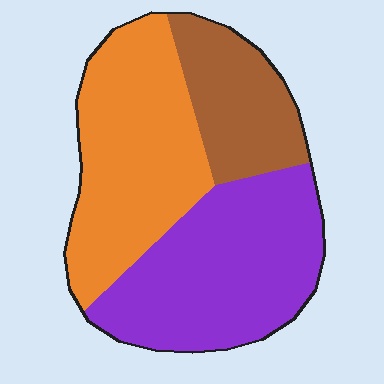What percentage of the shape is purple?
Purple takes up about two fifths (2/5) of the shape.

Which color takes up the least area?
Brown, at roughly 20%.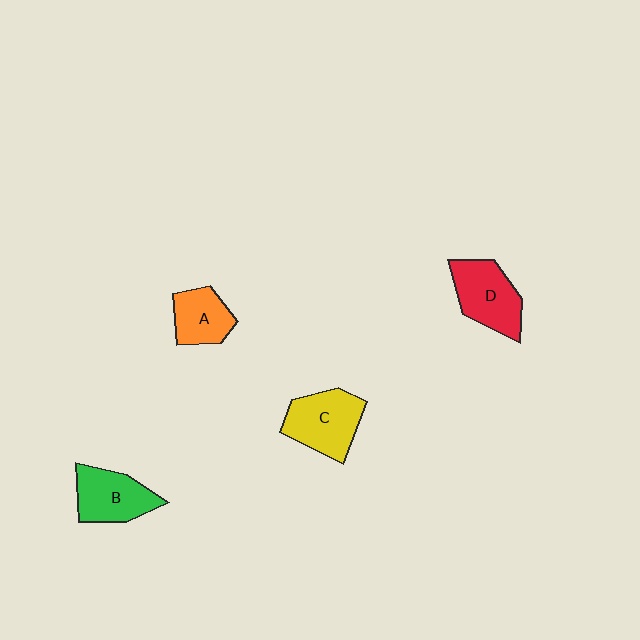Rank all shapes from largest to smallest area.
From largest to smallest: C (yellow), D (red), B (green), A (orange).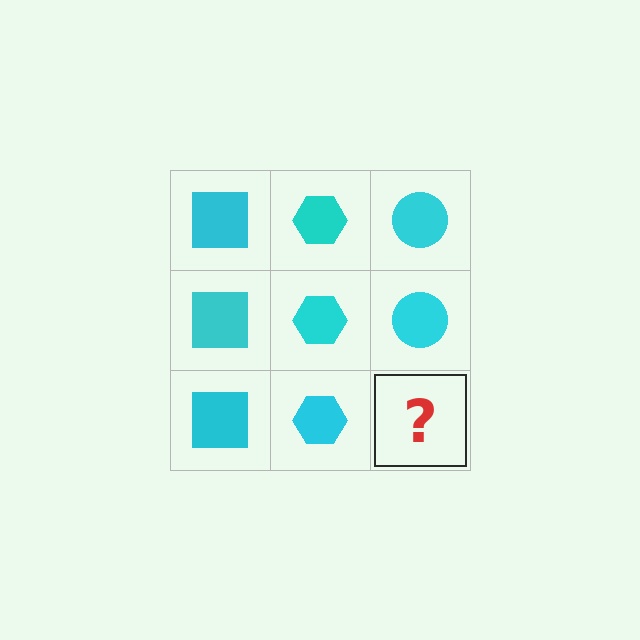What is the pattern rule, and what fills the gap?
The rule is that each column has a consistent shape. The gap should be filled with a cyan circle.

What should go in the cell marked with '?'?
The missing cell should contain a cyan circle.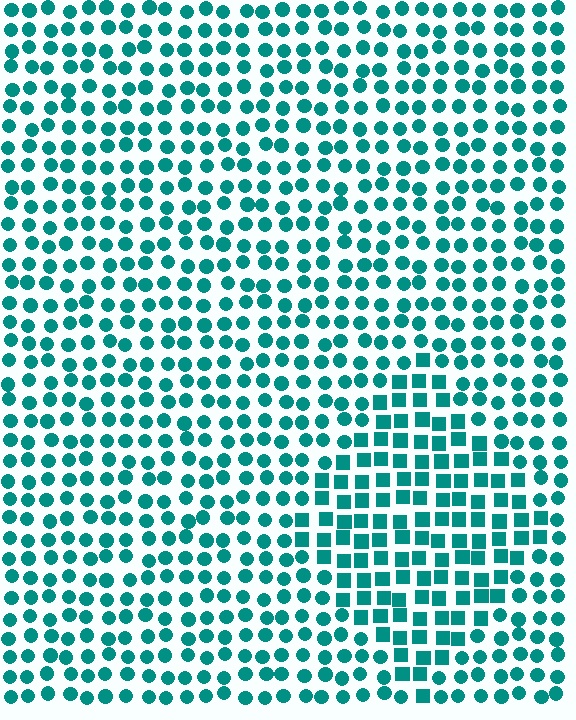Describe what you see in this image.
The image is filled with small teal elements arranged in a uniform grid. A diamond-shaped region contains squares, while the surrounding area contains circles. The boundary is defined purely by the change in element shape.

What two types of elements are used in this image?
The image uses squares inside the diamond region and circles outside it.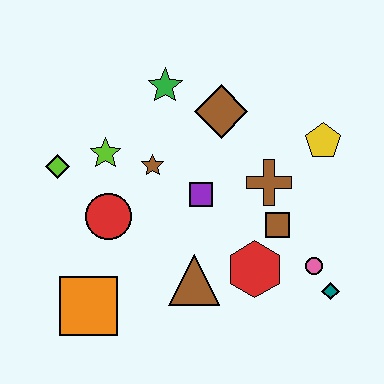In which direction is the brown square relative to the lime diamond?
The brown square is to the right of the lime diamond.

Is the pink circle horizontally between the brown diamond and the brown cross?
No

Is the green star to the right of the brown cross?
No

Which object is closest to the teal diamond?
The pink circle is closest to the teal diamond.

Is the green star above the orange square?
Yes